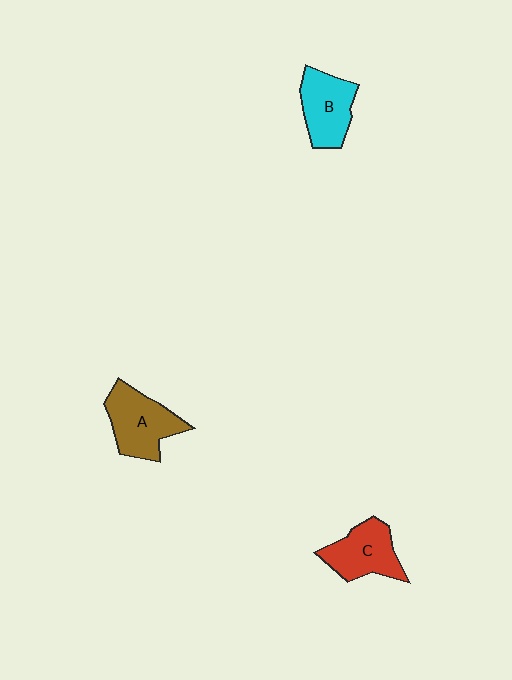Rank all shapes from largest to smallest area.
From largest to smallest: A (brown), B (cyan), C (red).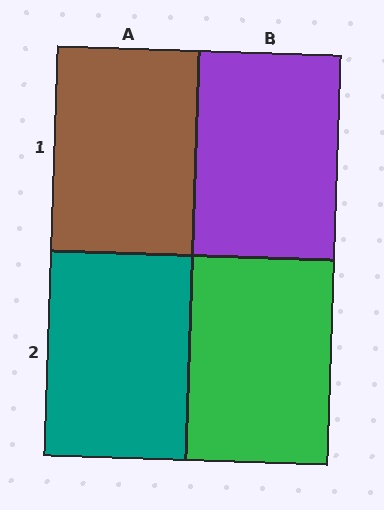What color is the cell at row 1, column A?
Brown.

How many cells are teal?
1 cell is teal.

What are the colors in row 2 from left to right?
Teal, green.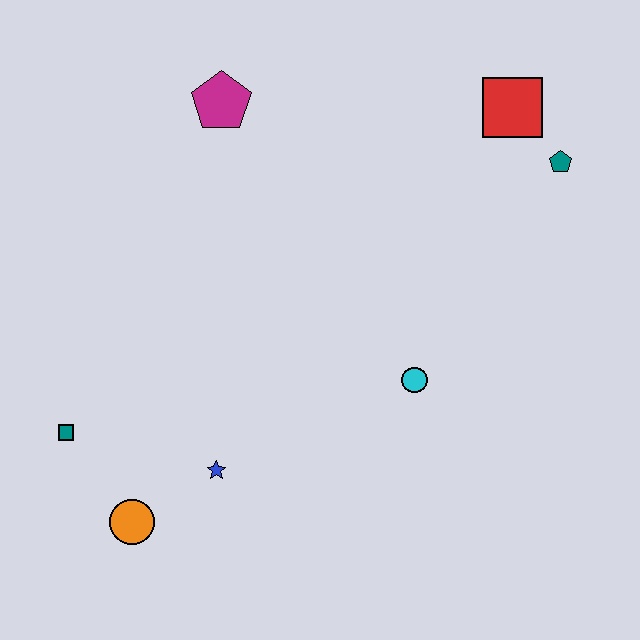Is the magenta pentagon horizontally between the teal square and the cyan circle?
Yes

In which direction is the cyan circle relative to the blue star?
The cyan circle is to the right of the blue star.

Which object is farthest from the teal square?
The teal pentagon is farthest from the teal square.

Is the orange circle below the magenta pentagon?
Yes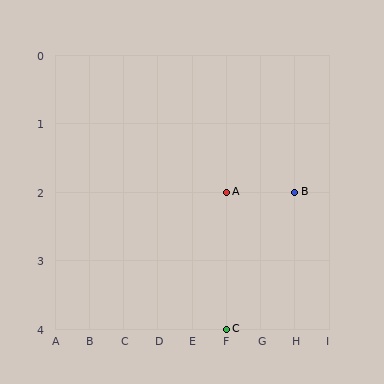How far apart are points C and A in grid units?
Points C and A are 2 rows apart.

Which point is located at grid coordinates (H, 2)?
Point B is at (H, 2).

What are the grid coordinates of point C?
Point C is at grid coordinates (F, 4).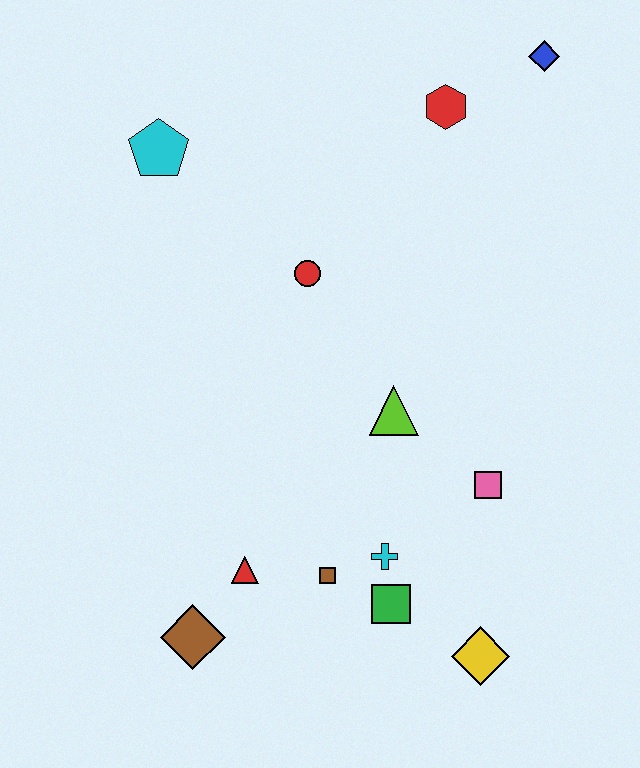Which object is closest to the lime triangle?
The pink square is closest to the lime triangle.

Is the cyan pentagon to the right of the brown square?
No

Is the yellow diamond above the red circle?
No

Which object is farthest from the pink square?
The cyan pentagon is farthest from the pink square.